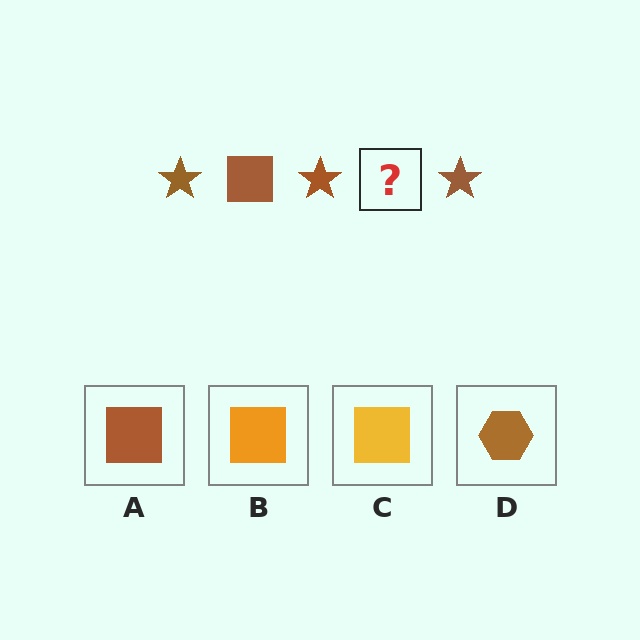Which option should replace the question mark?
Option A.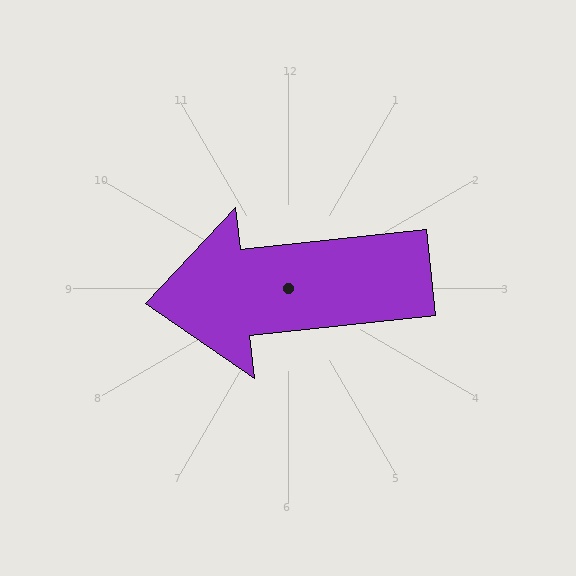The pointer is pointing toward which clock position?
Roughly 9 o'clock.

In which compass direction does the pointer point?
West.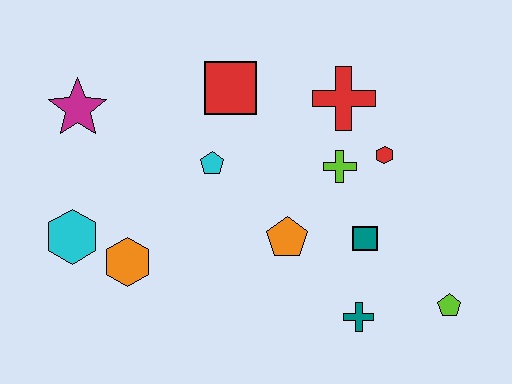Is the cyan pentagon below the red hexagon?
Yes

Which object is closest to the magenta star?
The cyan hexagon is closest to the magenta star.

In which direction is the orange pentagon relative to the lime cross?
The orange pentagon is below the lime cross.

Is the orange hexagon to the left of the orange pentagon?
Yes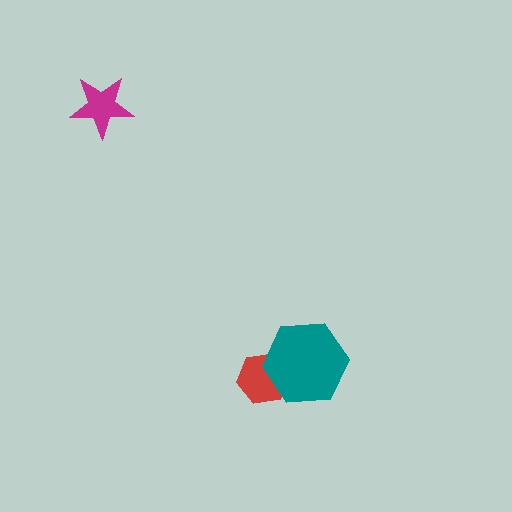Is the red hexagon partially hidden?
Yes, it is partially covered by another shape.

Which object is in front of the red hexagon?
The teal hexagon is in front of the red hexagon.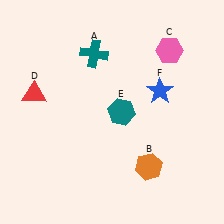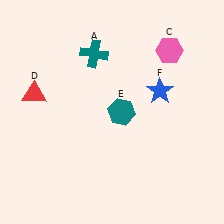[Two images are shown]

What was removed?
The orange hexagon (B) was removed in Image 2.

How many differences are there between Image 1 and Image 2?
There is 1 difference between the two images.